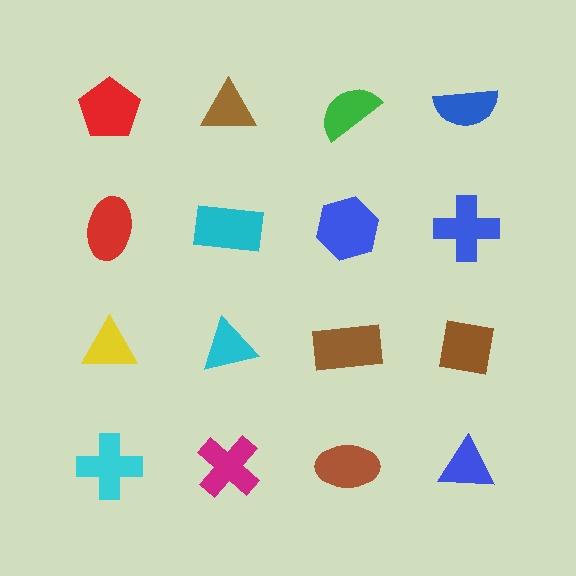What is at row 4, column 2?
A magenta cross.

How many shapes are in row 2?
4 shapes.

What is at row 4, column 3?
A brown ellipse.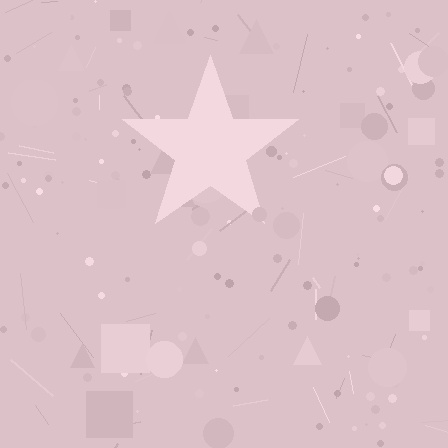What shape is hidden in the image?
A star is hidden in the image.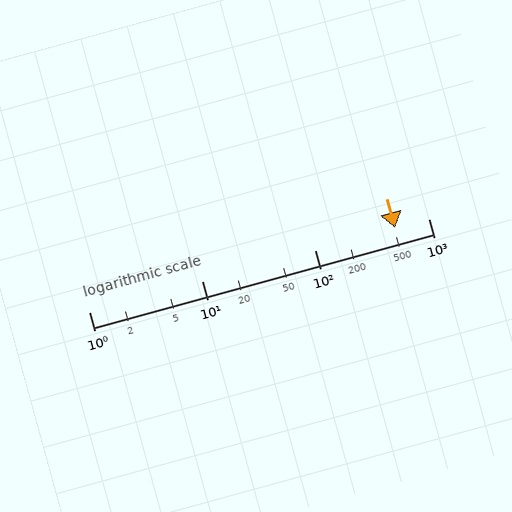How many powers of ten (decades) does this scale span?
The scale spans 3 decades, from 1 to 1000.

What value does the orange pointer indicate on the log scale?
The pointer indicates approximately 510.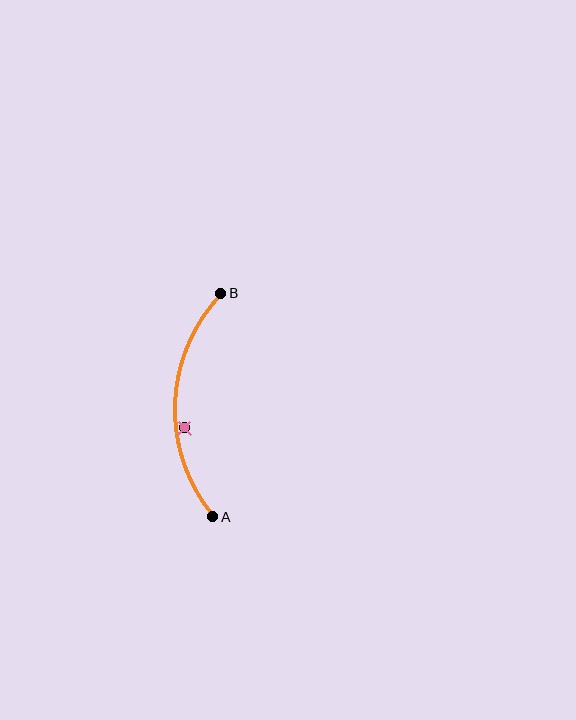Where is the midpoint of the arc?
The arc midpoint is the point on the curve farthest from the straight line joining A and B. It sits to the left of that line.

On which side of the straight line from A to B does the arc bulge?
The arc bulges to the left of the straight line connecting A and B.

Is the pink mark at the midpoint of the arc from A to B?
No — the pink mark does not lie on the arc at all. It sits slightly inside the curve.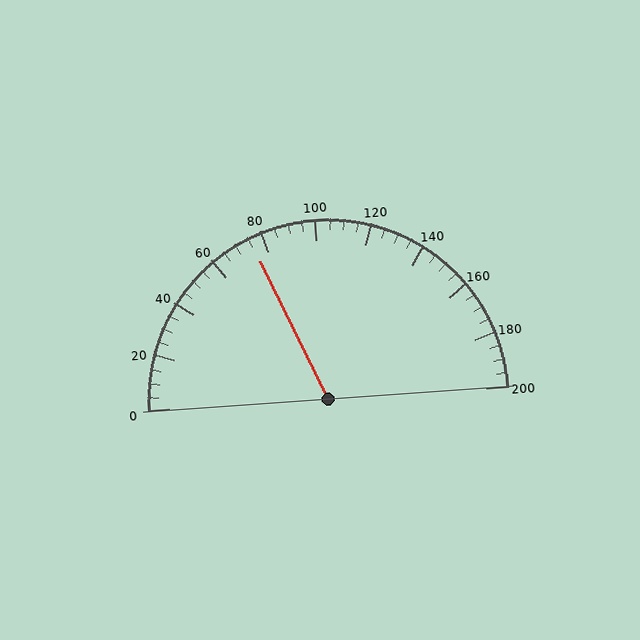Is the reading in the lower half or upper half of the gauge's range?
The reading is in the lower half of the range (0 to 200).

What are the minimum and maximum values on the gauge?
The gauge ranges from 0 to 200.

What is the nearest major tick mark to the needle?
The nearest major tick mark is 80.